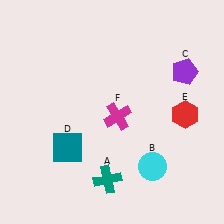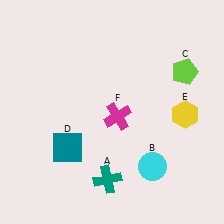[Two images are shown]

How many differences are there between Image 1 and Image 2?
There are 2 differences between the two images.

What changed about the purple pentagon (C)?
In Image 1, C is purple. In Image 2, it changed to lime.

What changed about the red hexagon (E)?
In Image 1, E is red. In Image 2, it changed to yellow.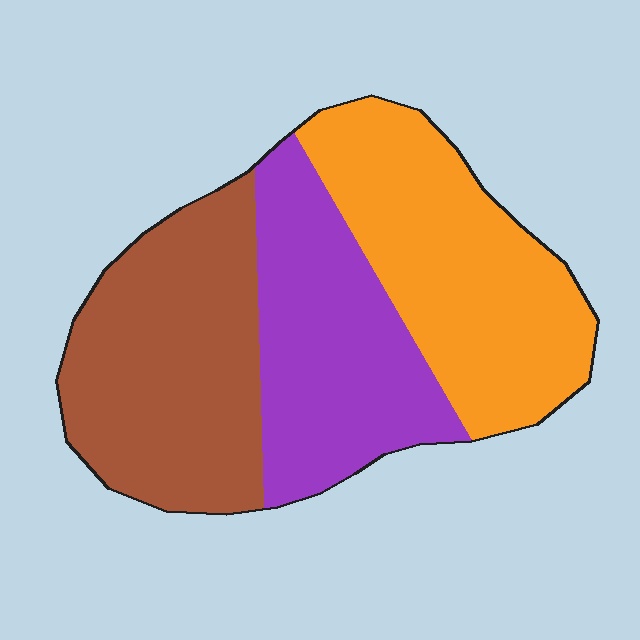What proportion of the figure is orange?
Orange covers 35% of the figure.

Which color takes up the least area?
Purple, at roughly 30%.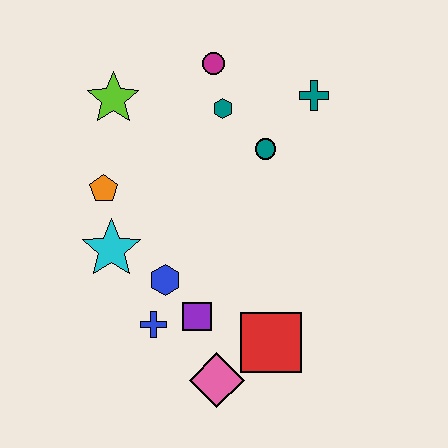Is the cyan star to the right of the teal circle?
No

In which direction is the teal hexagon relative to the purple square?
The teal hexagon is above the purple square.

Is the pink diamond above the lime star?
No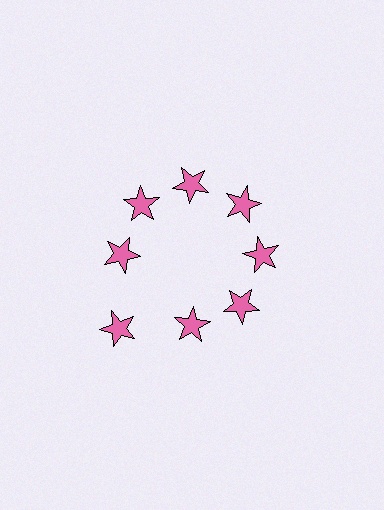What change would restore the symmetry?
The symmetry would be restored by moving it inward, back onto the ring so that all 8 stars sit at equal angles and equal distance from the center.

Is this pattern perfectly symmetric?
No. The 8 pink stars are arranged in a ring, but one element near the 8 o'clock position is pushed outward from the center, breaking the 8-fold rotational symmetry.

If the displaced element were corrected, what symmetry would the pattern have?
It would have 8-fold rotational symmetry — the pattern would map onto itself every 45 degrees.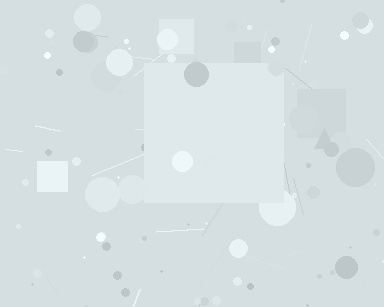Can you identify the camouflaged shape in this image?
The camouflaged shape is a square.